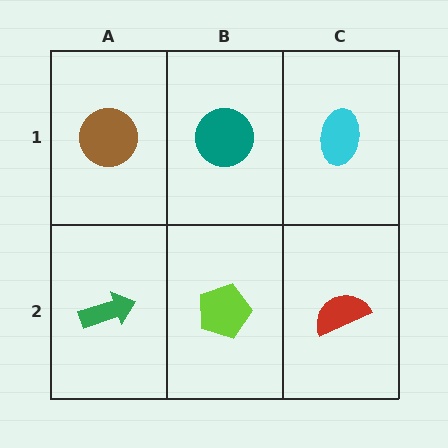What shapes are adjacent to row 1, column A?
A green arrow (row 2, column A), a teal circle (row 1, column B).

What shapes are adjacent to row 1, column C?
A red semicircle (row 2, column C), a teal circle (row 1, column B).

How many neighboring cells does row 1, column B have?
3.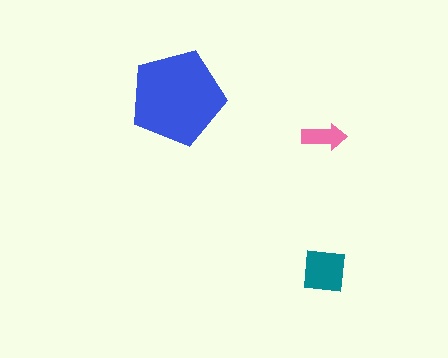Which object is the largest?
The blue pentagon.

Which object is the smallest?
The pink arrow.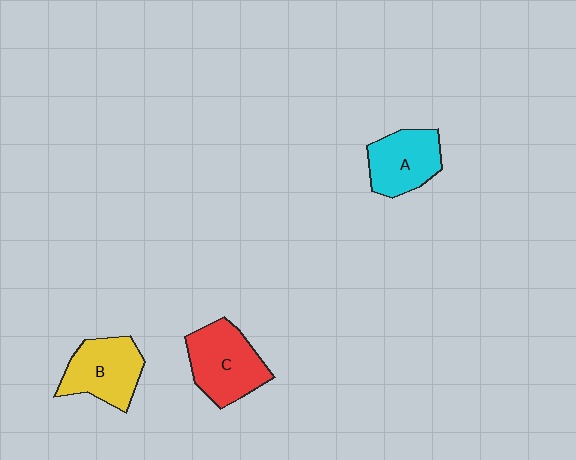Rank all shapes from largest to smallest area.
From largest to smallest: C (red), B (yellow), A (cyan).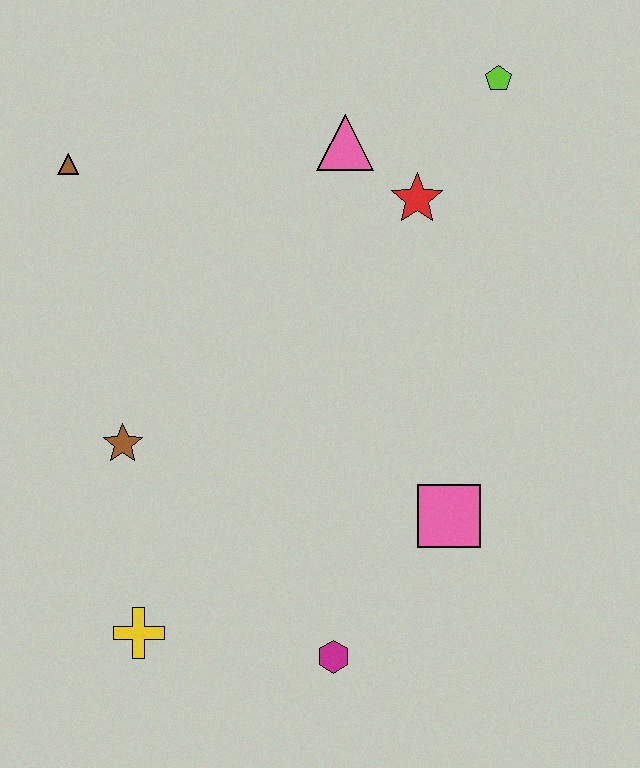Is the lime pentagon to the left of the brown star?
No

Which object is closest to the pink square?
The magenta hexagon is closest to the pink square.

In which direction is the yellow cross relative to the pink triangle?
The yellow cross is below the pink triangle.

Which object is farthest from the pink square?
The brown triangle is farthest from the pink square.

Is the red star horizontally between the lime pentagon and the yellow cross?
Yes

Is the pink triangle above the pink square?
Yes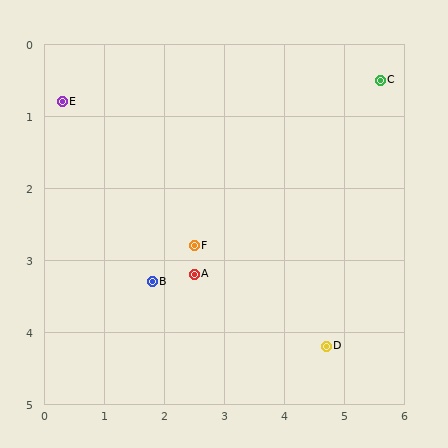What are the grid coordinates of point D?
Point D is at approximately (4.7, 4.2).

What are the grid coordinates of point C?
Point C is at approximately (5.6, 0.5).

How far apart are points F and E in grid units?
Points F and E are about 3.0 grid units apart.